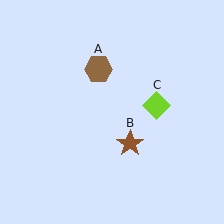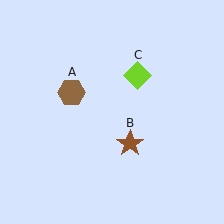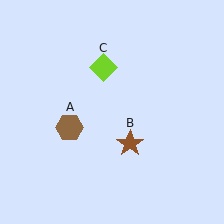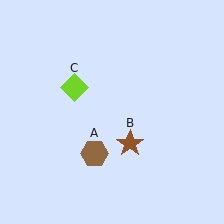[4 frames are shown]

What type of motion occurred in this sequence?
The brown hexagon (object A), lime diamond (object C) rotated counterclockwise around the center of the scene.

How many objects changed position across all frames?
2 objects changed position: brown hexagon (object A), lime diamond (object C).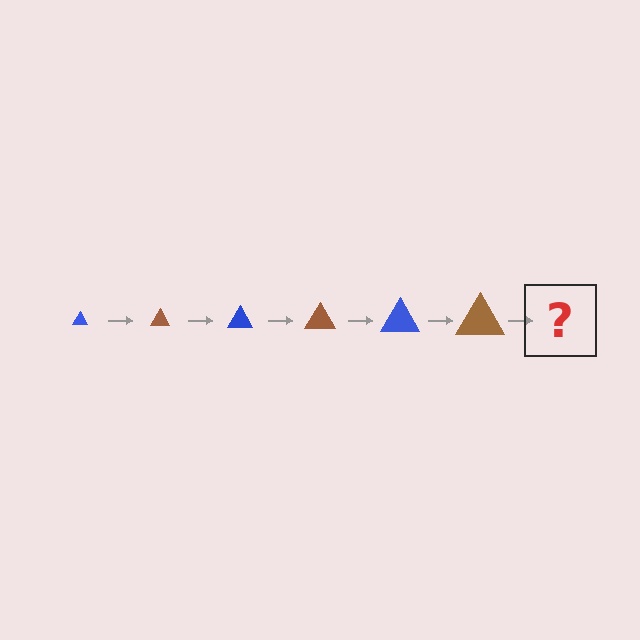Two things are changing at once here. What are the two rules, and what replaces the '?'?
The two rules are that the triangle grows larger each step and the color cycles through blue and brown. The '?' should be a blue triangle, larger than the previous one.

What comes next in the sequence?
The next element should be a blue triangle, larger than the previous one.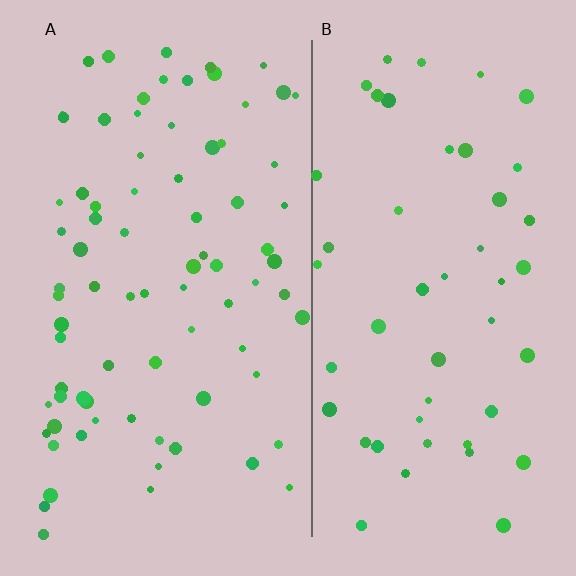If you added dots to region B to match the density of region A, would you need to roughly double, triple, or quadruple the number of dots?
Approximately double.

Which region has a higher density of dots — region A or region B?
A (the left).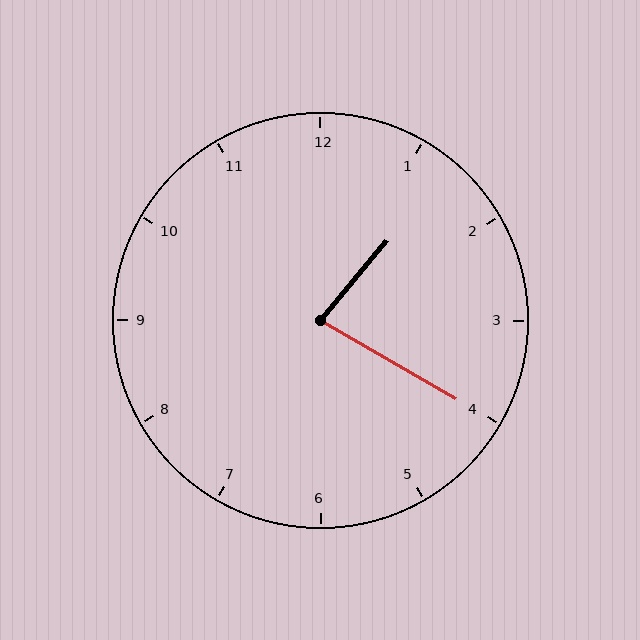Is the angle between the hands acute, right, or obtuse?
It is acute.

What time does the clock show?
1:20.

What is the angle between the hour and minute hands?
Approximately 80 degrees.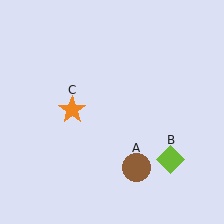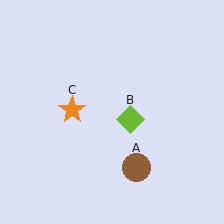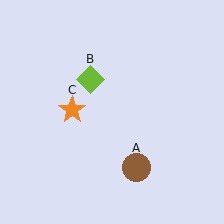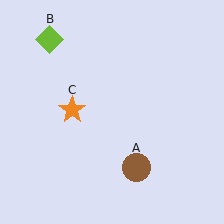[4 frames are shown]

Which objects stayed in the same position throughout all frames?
Brown circle (object A) and orange star (object C) remained stationary.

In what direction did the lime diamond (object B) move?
The lime diamond (object B) moved up and to the left.